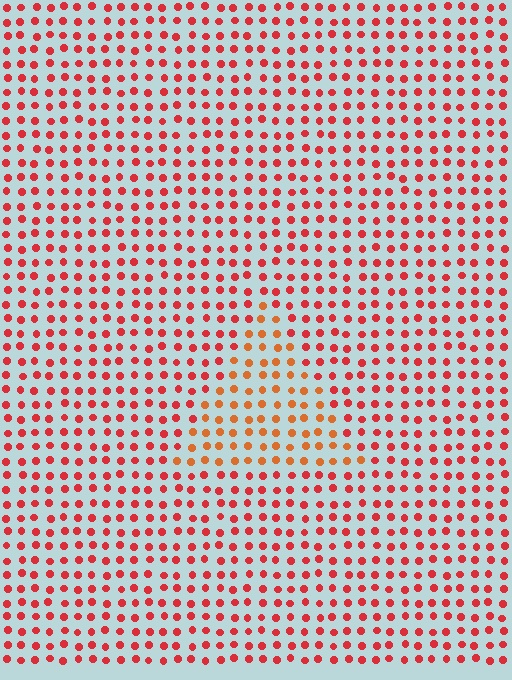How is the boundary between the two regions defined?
The boundary is defined purely by a slight shift in hue (about 26 degrees). Spacing, size, and orientation are identical on both sides.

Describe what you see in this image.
The image is filled with small red elements in a uniform arrangement. A triangle-shaped region is visible where the elements are tinted to a slightly different hue, forming a subtle color boundary.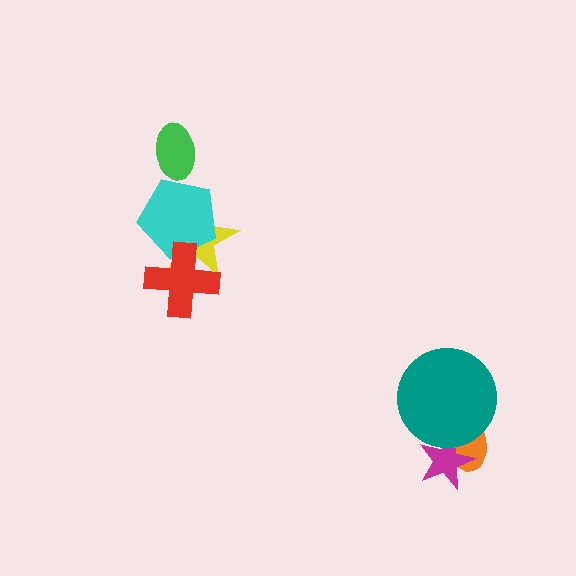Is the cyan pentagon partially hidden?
Yes, it is partially covered by another shape.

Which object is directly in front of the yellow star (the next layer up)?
The cyan pentagon is directly in front of the yellow star.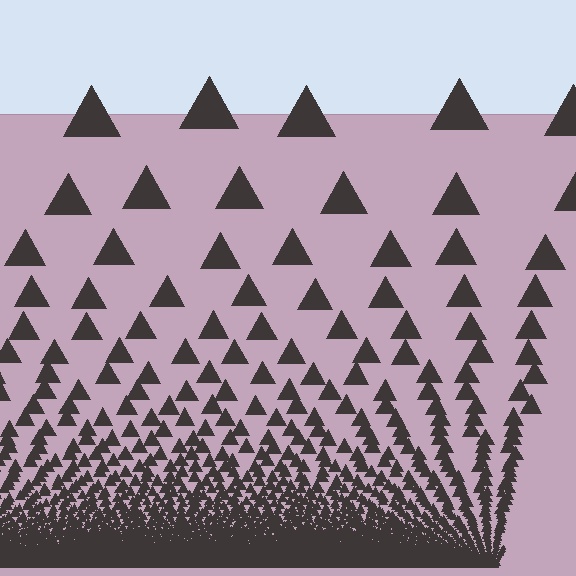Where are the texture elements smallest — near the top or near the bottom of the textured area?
Near the bottom.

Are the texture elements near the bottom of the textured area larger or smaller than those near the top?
Smaller. The gradient is inverted — elements near the bottom are smaller and denser.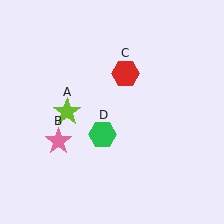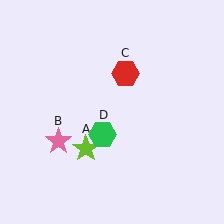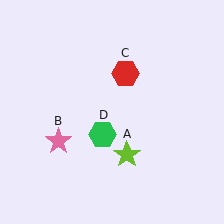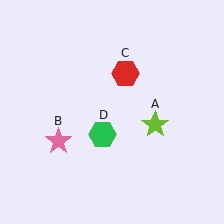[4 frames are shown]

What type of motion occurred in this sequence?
The lime star (object A) rotated counterclockwise around the center of the scene.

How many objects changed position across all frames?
1 object changed position: lime star (object A).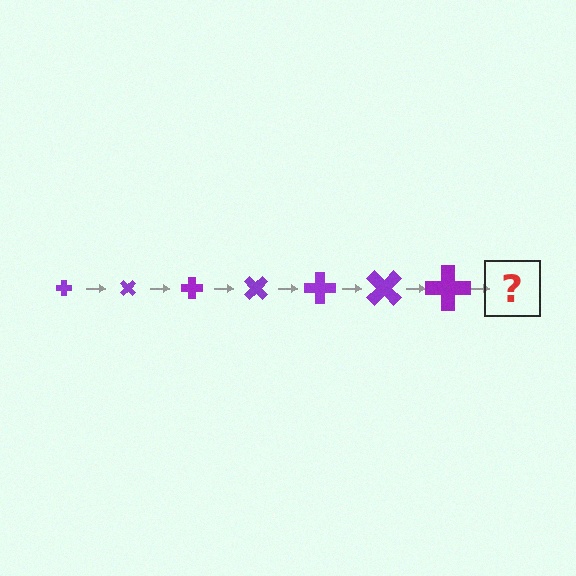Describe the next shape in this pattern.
It should be a cross, larger than the previous one and rotated 315 degrees from the start.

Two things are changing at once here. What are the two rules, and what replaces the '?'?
The two rules are that the cross grows larger each step and it rotates 45 degrees each step. The '?' should be a cross, larger than the previous one and rotated 315 degrees from the start.